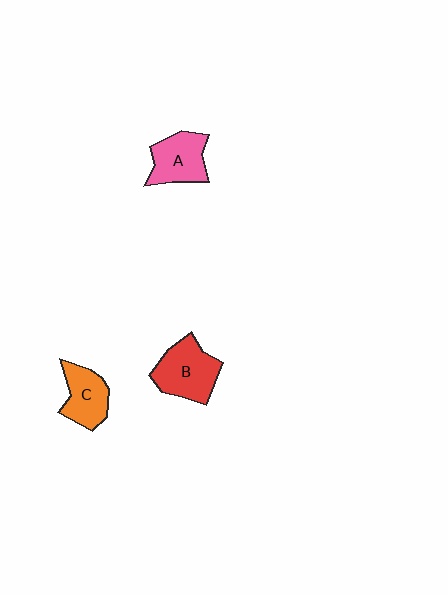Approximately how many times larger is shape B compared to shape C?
Approximately 1.3 times.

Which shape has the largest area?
Shape B (red).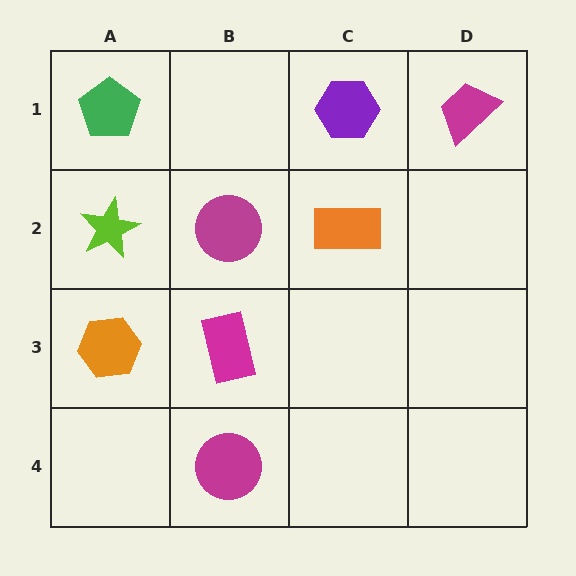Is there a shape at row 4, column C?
No, that cell is empty.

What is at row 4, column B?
A magenta circle.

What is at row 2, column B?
A magenta circle.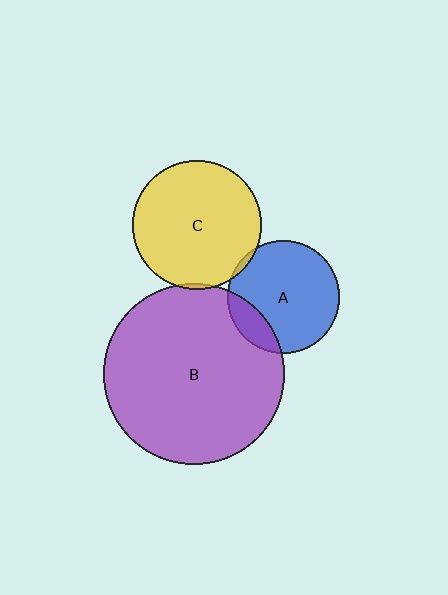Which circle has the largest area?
Circle B (purple).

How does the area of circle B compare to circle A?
Approximately 2.6 times.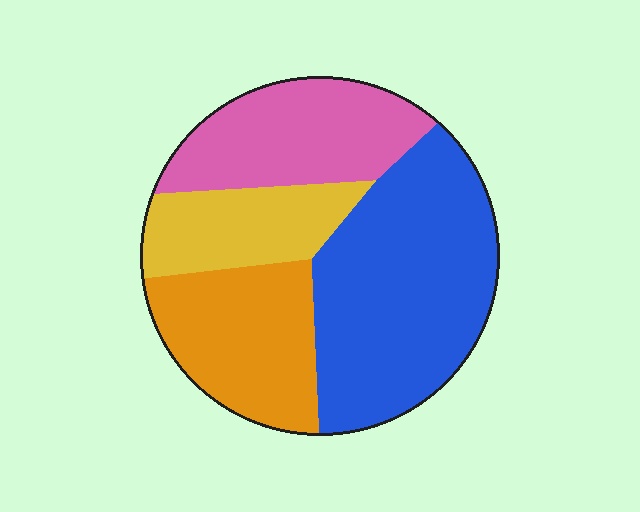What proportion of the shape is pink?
Pink takes up about one fifth (1/5) of the shape.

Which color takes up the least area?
Yellow, at roughly 15%.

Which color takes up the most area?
Blue, at roughly 40%.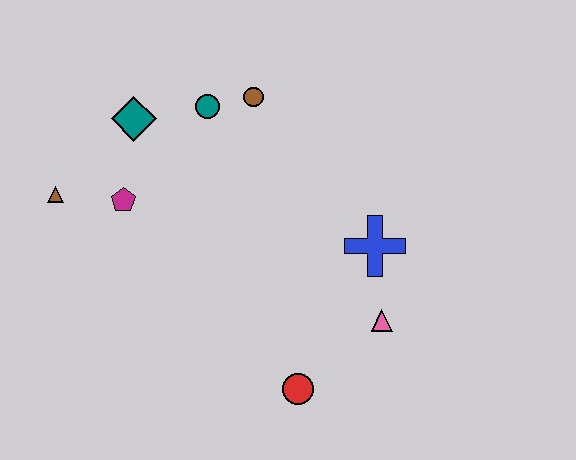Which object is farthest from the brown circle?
The red circle is farthest from the brown circle.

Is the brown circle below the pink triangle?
No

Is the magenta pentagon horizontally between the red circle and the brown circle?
No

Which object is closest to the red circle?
The pink triangle is closest to the red circle.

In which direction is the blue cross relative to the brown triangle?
The blue cross is to the right of the brown triangle.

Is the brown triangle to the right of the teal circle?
No